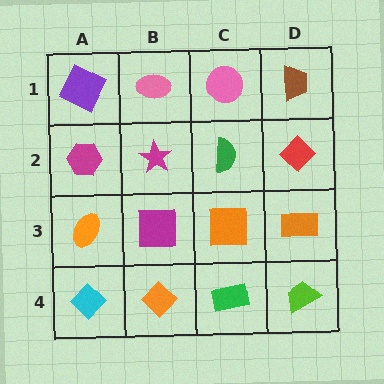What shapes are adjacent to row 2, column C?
A pink circle (row 1, column C), an orange square (row 3, column C), a magenta star (row 2, column B), a red diamond (row 2, column D).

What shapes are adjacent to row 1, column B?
A magenta star (row 2, column B), a purple square (row 1, column A), a pink circle (row 1, column C).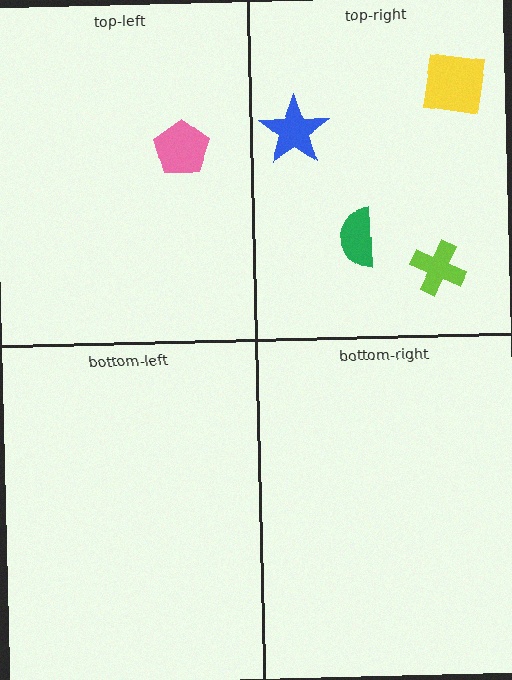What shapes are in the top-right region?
The green semicircle, the lime cross, the blue star, the yellow square.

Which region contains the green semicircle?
The top-right region.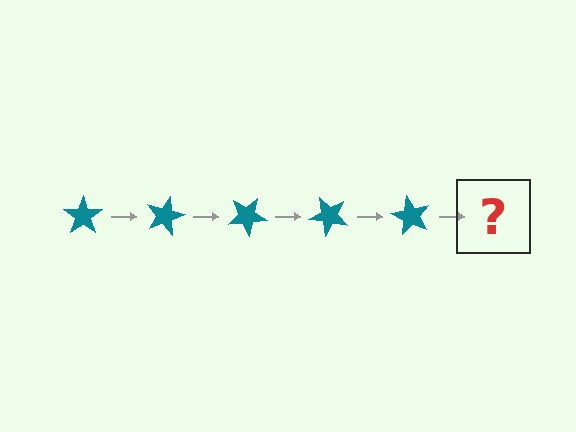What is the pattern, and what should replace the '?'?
The pattern is that the star rotates 15 degrees each step. The '?' should be a teal star rotated 75 degrees.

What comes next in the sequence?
The next element should be a teal star rotated 75 degrees.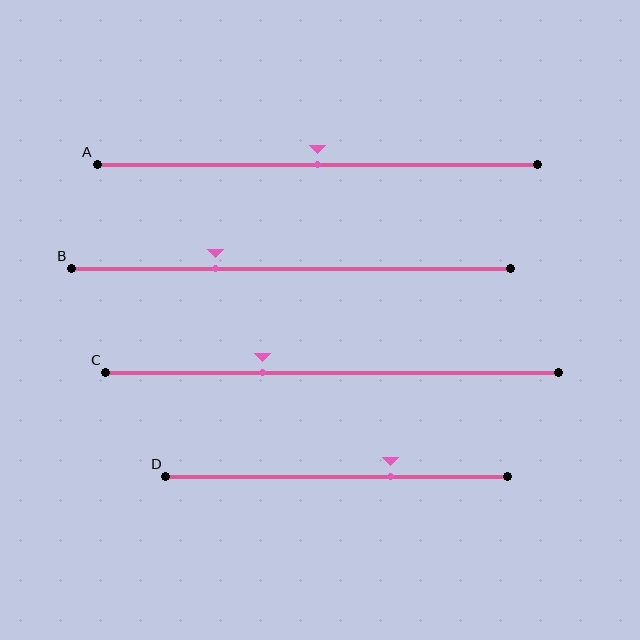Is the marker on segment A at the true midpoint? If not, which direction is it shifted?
Yes, the marker on segment A is at the true midpoint.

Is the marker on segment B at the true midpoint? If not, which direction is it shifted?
No, the marker on segment B is shifted to the left by about 17% of the segment length.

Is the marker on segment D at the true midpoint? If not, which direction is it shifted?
No, the marker on segment D is shifted to the right by about 16% of the segment length.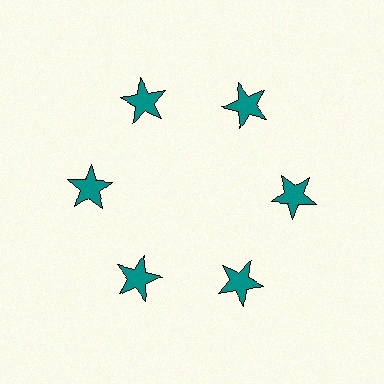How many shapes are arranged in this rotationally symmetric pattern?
There are 6 shapes, arranged in 6 groups of 1.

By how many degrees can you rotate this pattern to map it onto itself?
The pattern maps onto itself every 60 degrees of rotation.